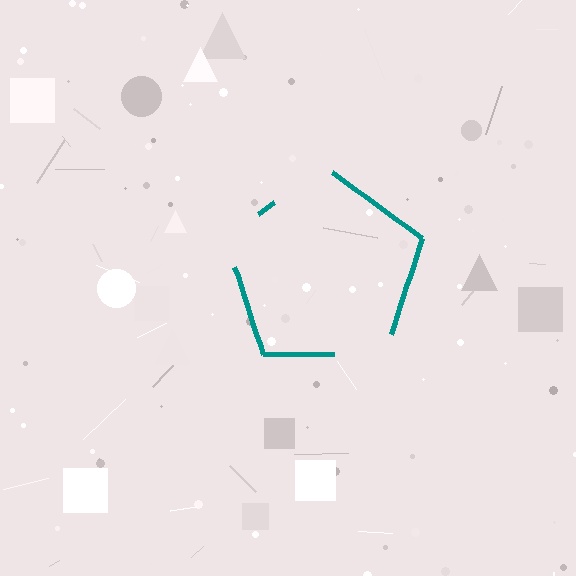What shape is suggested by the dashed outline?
The dashed outline suggests a pentagon.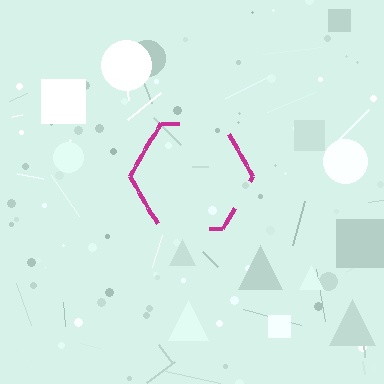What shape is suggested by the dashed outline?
The dashed outline suggests a hexagon.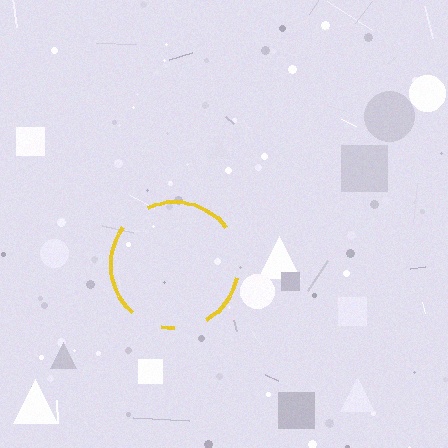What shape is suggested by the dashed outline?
The dashed outline suggests a circle.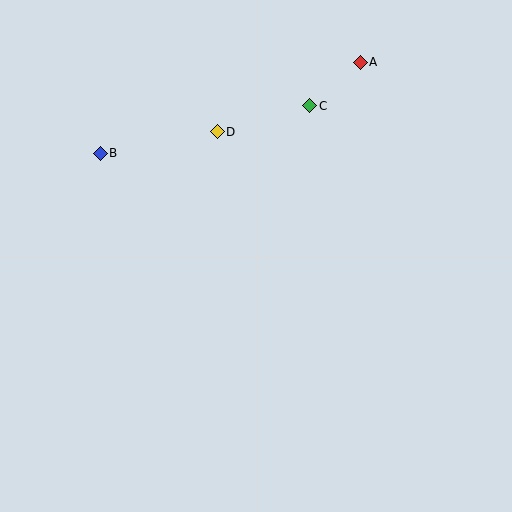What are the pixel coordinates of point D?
Point D is at (217, 132).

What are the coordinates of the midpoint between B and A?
The midpoint between B and A is at (230, 108).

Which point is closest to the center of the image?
Point D at (217, 132) is closest to the center.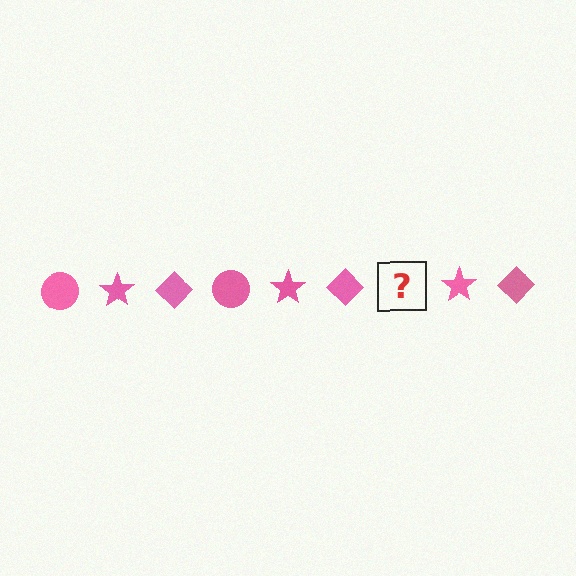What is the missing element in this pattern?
The missing element is a pink circle.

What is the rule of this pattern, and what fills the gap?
The rule is that the pattern cycles through circle, star, diamond shapes in pink. The gap should be filled with a pink circle.